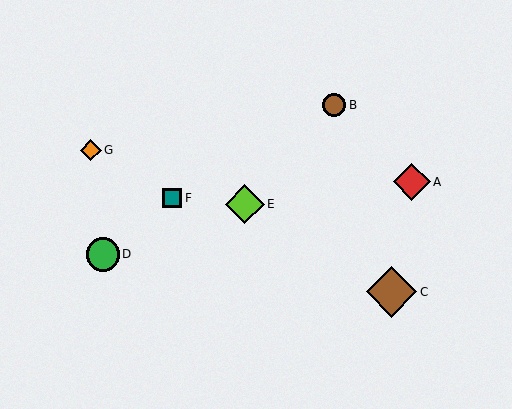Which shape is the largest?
The brown diamond (labeled C) is the largest.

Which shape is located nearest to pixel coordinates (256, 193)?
The lime diamond (labeled E) at (245, 204) is nearest to that location.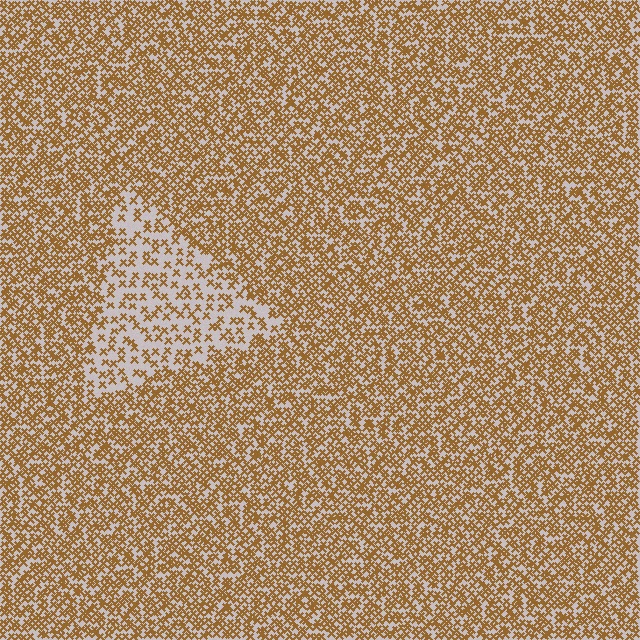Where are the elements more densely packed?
The elements are more densely packed outside the triangle boundary.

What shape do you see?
I see a triangle.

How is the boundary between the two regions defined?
The boundary is defined by a change in element density (approximately 2.3x ratio). All elements are the same color, size, and shape.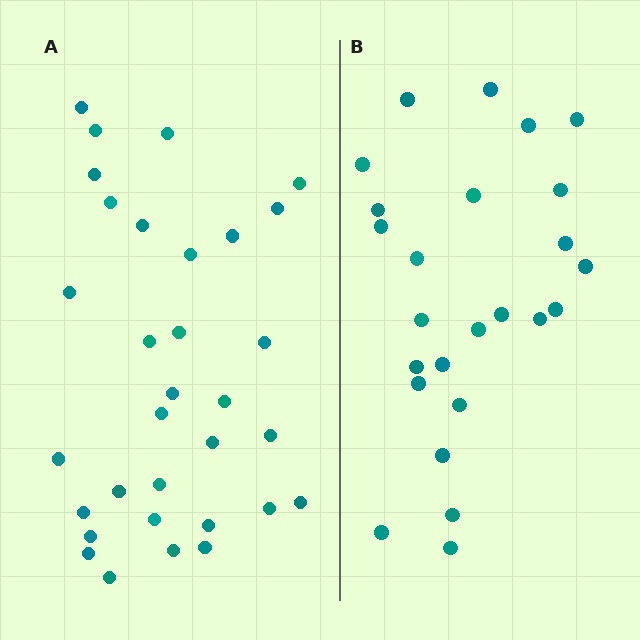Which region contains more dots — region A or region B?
Region A (the left region) has more dots.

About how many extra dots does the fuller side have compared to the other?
Region A has roughly 8 or so more dots than region B.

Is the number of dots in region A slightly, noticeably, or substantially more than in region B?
Region A has noticeably more, but not dramatically so. The ratio is roughly 1.3 to 1.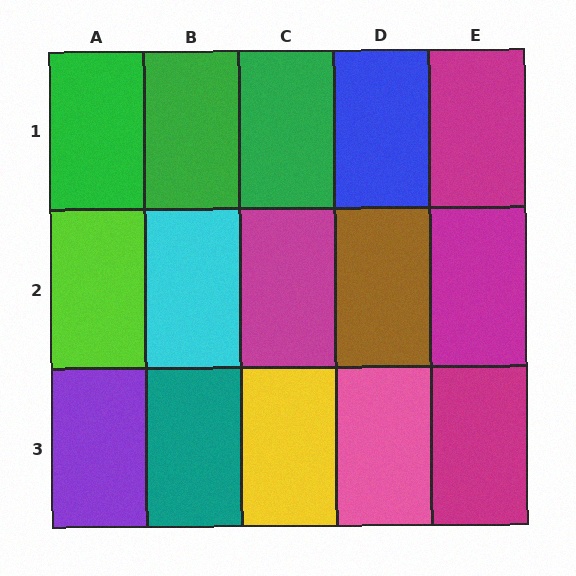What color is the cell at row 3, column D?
Pink.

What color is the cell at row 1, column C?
Green.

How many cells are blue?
1 cell is blue.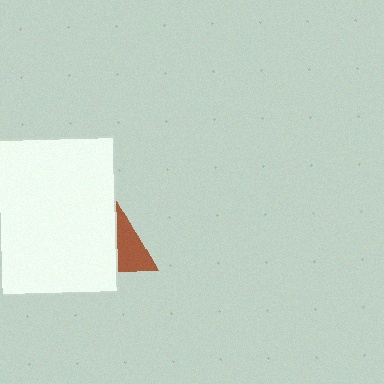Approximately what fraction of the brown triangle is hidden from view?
Roughly 63% of the brown triangle is hidden behind the white rectangle.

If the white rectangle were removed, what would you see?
You would see the complete brown triangle.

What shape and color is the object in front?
The object in front is a white rectangle.